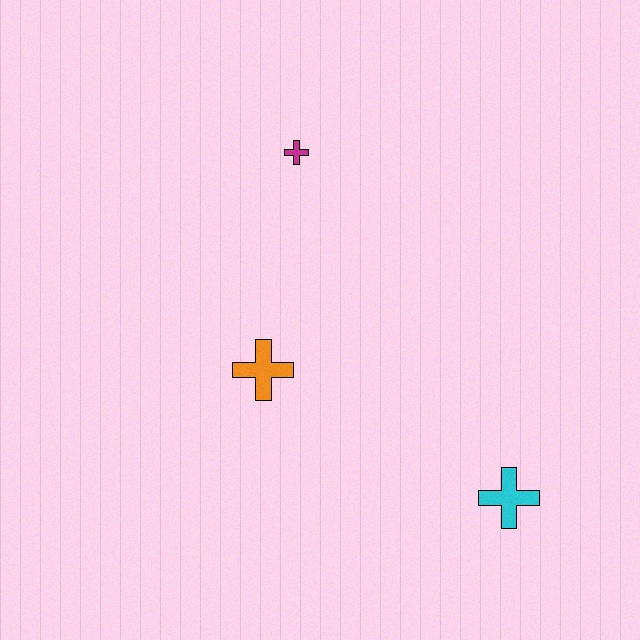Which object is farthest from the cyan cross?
The magenta cross is farthest from the cyan cross.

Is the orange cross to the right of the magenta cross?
No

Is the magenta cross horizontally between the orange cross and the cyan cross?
Yes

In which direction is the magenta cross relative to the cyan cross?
The magenta cross is above the cyan cross.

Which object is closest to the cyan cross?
The orange cross is closest to the cyan cross.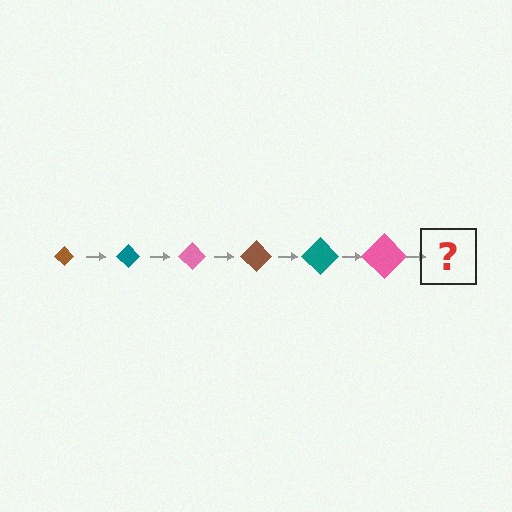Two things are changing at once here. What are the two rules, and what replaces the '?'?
The two rules are that the diamond grows larger each step and the color cycles through brown, teal, and pink. The '?' should be a brown diamond, larger than the previous one.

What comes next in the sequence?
The next element should be a brown diamond, larger than the previous one.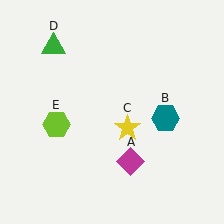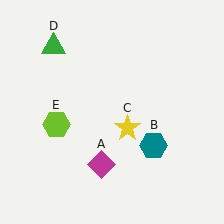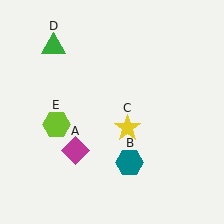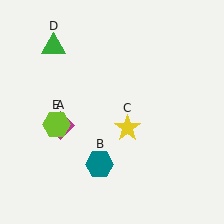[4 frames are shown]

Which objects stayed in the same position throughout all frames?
Yellow star (object C) and green triangle (object D) and lime hexagon (object E) remained stationary.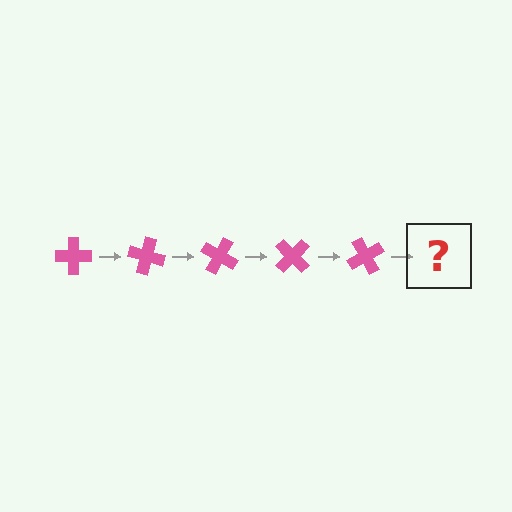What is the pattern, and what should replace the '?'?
The pattern is that the cross rotates 15 degrees each step. The '?' should be a pink cross rotated 75 degrees.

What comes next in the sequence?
The next element should be a pink cross rotated 75 degrees.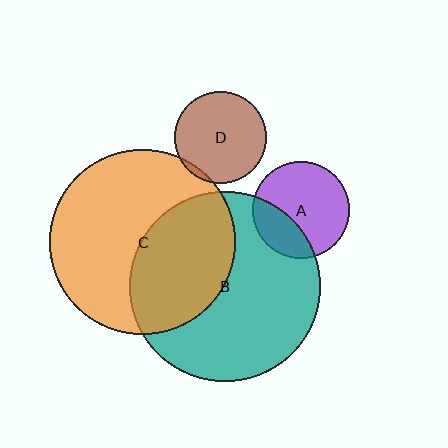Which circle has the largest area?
Circle B (teal).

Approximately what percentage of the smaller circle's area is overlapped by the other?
Approximately 30%.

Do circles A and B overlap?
Yes.